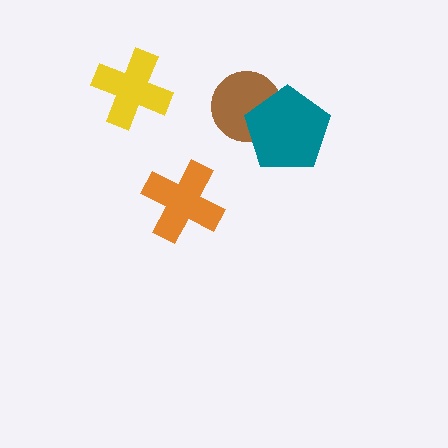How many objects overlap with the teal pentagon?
1 object overlaps with the teal pentagon.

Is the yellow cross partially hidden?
No, no other shape covers it.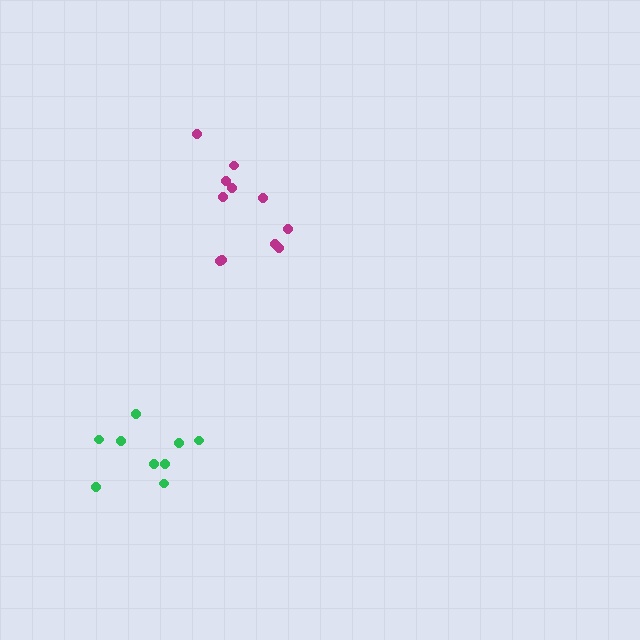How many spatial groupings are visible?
There are 2 spatial groupings.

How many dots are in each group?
Group 1: 11 dots, Group 2: 9 dots (20 total).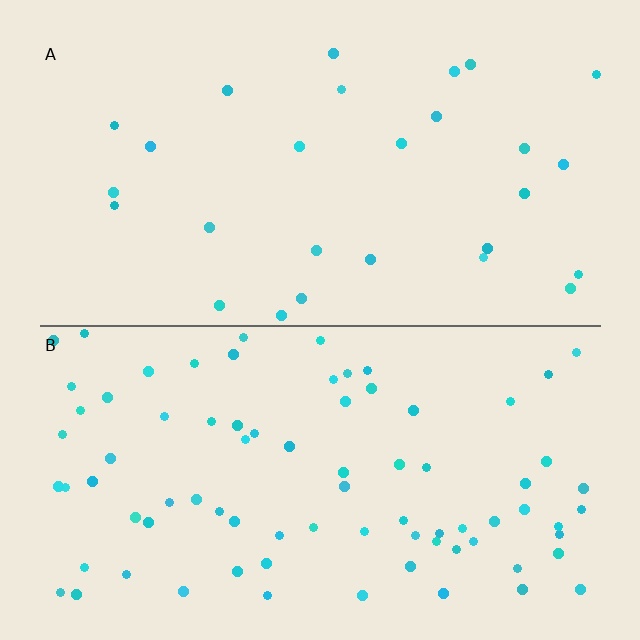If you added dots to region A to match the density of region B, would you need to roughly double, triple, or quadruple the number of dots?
Approximately triple.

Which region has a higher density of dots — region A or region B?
B (the bottom).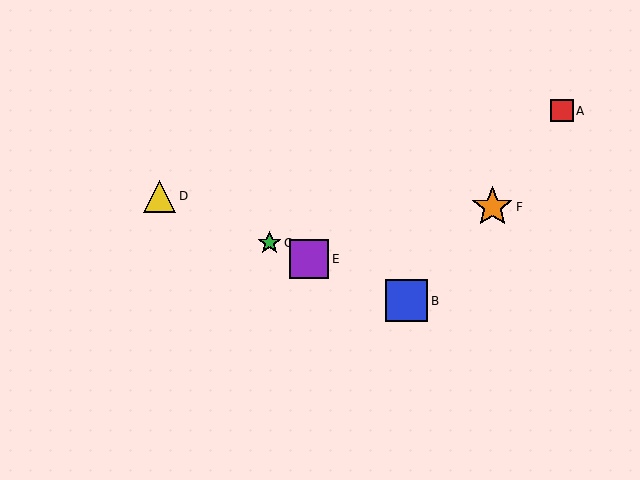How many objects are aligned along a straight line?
4 objects (B, C, D, E) are aligned along a straight line.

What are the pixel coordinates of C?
Object C is at (270, 243).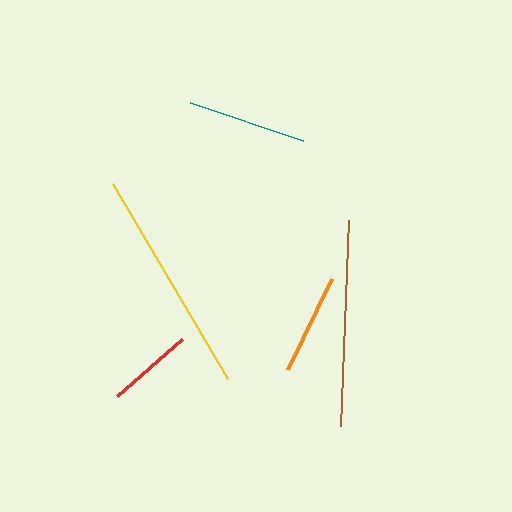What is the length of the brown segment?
The brown segment is approximately 206 pixels long.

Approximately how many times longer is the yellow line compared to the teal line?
The yellow line is approximately 1.9 times the length of the teal line.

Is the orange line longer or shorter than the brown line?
The brown line is longer than the orange line.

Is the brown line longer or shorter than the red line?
The brown line is longer than the red line.